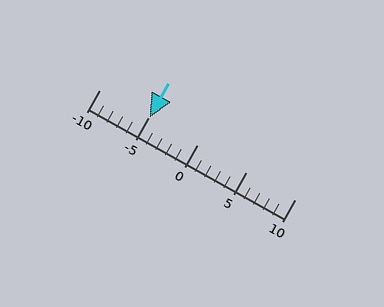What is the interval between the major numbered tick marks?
The major tick marks are spaced 5 units apart.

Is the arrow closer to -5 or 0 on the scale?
The arrow is closer to -5.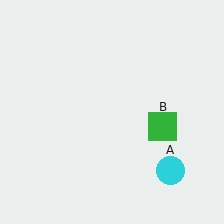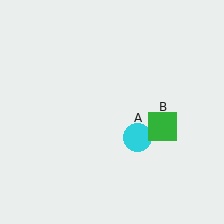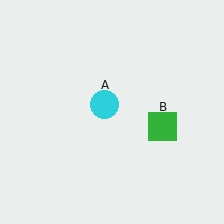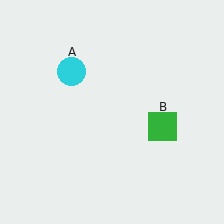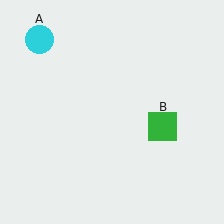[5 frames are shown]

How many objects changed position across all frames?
1 object changed position: cyan circle (object A).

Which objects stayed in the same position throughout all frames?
Green square (object B) remained stationary.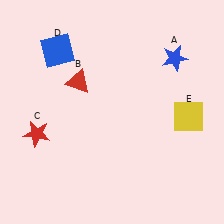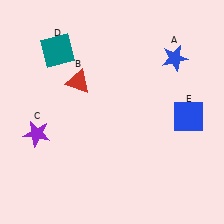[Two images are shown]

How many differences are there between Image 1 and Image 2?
There are 3 differences between the two images.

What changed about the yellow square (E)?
In Image 1, E is yellow. In Image 2, it changed to blue.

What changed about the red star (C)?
In Image 1, C is red. In Image 2, it changed to purple.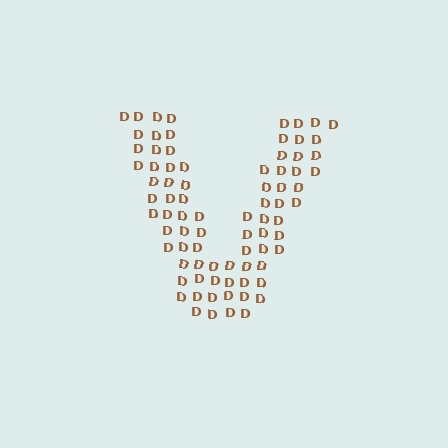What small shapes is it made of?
It is made of small letter D's.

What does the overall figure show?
The overall figure shows the letter V.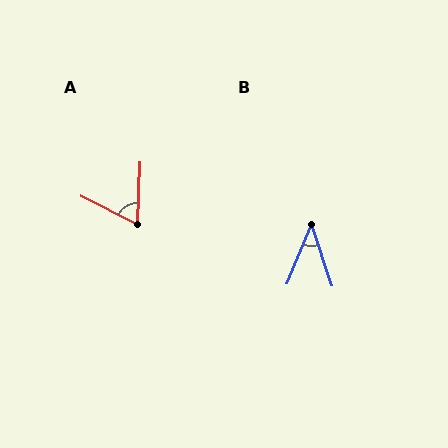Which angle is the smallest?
B, at approximately 41 degrees.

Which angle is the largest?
A, at approximately 65 degrees.